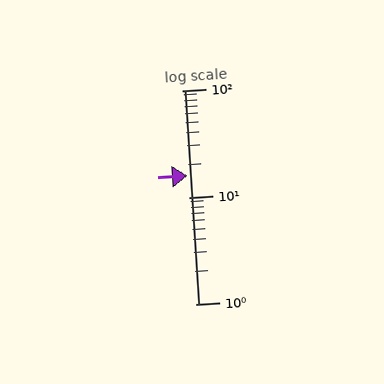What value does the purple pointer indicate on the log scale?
The pointer indicates approximately 16.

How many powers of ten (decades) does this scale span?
The scale spans 2 decades, from 1 to 100.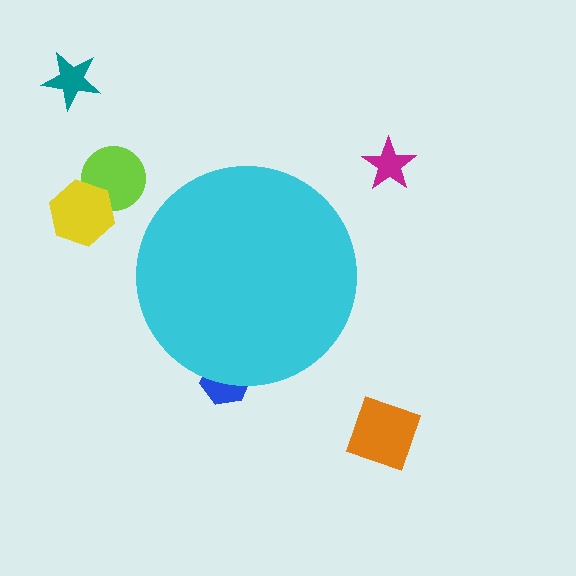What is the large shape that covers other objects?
A cyan circle.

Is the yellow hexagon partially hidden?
No, the yellow hexagon is fully visible.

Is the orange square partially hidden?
No, the orange square is fully visible.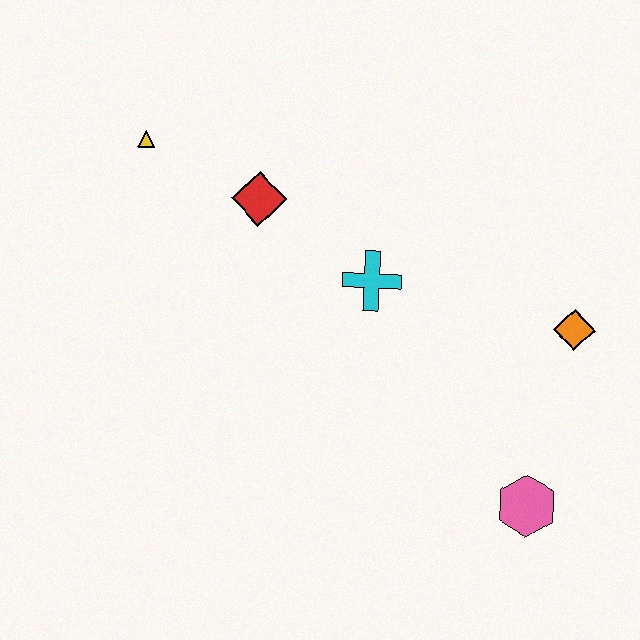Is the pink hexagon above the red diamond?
No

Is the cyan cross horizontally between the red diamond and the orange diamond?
Yes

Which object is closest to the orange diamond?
The pink hexagon is closest to the orange diamond.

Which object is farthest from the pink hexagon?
The yellow triangle is farthest from the pink hexagon.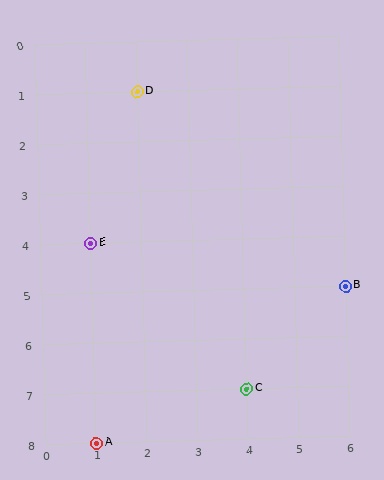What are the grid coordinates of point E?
Point E is at grid coordinates (1, 4).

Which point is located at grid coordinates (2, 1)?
Point D is at (2, 1).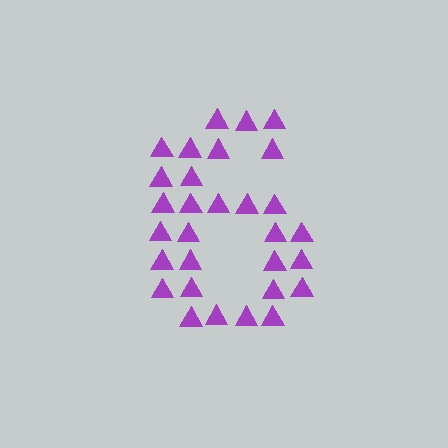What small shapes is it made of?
It is made of small triangles.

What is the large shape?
The large shape is the digit 6.